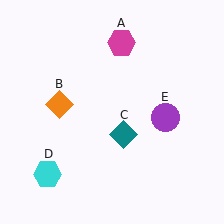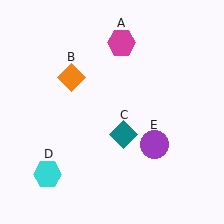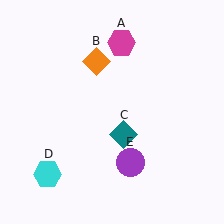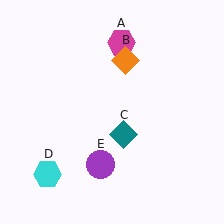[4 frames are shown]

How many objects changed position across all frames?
2 objects changed position: orange diamond (object B), purple circle (object E).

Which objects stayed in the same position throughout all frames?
Magenta hexagon (object A) and teal diamond (object C) and cyan hexagon (object D) remained stationary.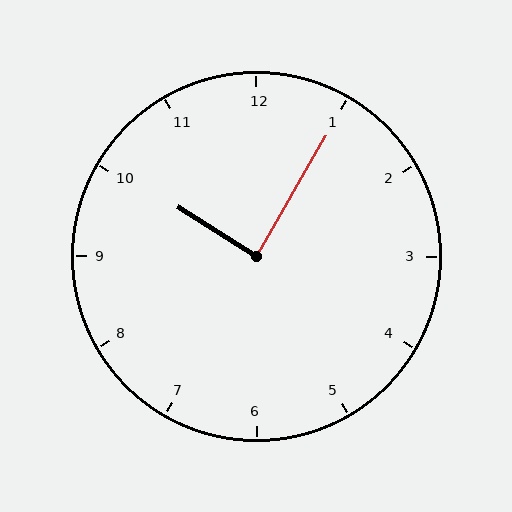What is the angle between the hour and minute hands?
Approximately 88 degrees.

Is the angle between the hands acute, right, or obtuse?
It is right.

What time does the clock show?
10:05.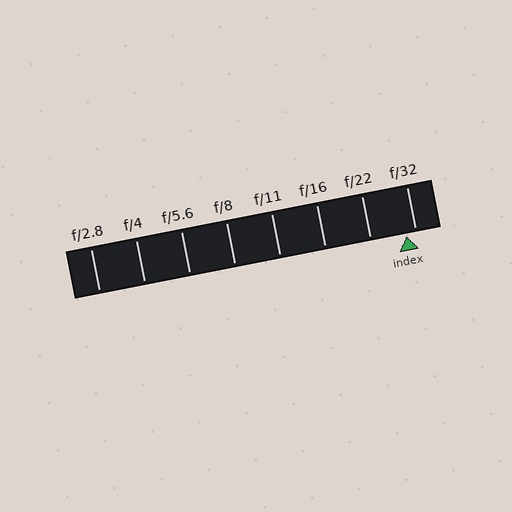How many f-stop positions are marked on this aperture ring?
There are 8 f-stop positions marked.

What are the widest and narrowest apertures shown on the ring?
The widest aperture shown is f/2.8 and the narrowest is f/32.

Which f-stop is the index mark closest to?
The index mark is closest to f/32.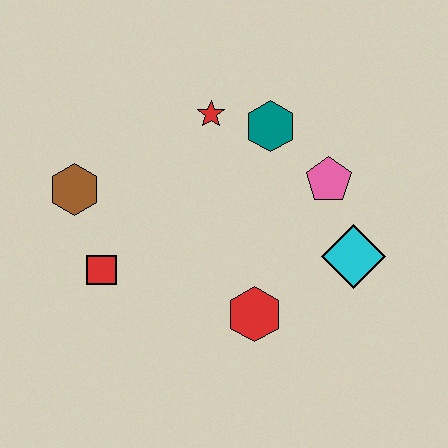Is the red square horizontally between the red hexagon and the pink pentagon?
No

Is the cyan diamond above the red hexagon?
Yes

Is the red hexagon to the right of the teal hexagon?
No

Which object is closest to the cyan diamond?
The pink pentagon is closest to the cyan diamond.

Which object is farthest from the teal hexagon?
The red square is farthest from the teal hexagon.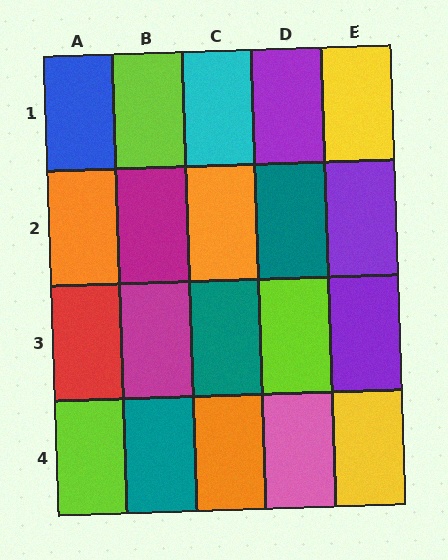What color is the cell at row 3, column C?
Teal.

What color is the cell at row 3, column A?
Red.